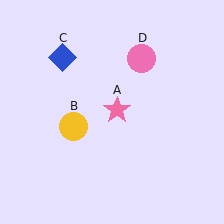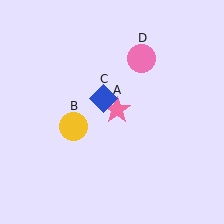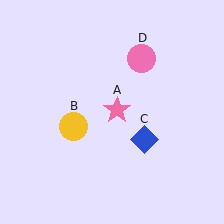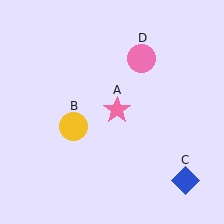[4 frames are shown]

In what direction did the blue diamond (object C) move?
The blue diamond (object C) moved down and to the right.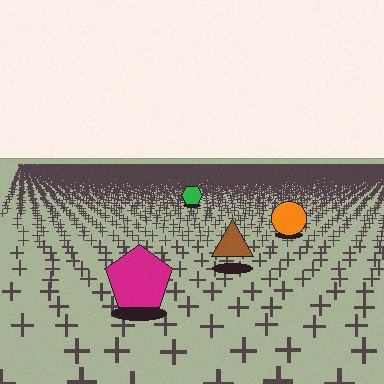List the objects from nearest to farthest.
From nearest to farthest: the magenta pentagon, the brown triangle, the orange circle, the green hexagon.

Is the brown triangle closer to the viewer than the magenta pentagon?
No. The magenta pentagon is closer — you can tell from the texture gradient: the ground texture is coarser near it.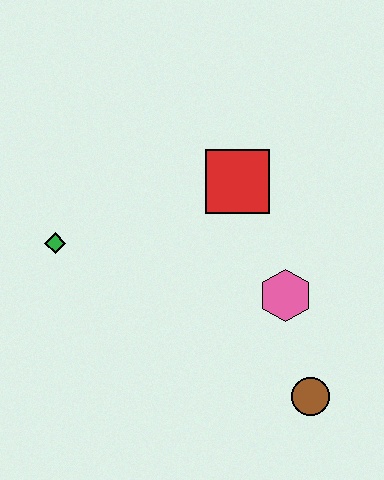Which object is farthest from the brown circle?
The green diamond is farthest from the brown circle.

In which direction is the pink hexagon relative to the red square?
The pink hexagon is below the red square.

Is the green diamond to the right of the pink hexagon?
No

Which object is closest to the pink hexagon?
The brown circle is closest to the pink hexagon.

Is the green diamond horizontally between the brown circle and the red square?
No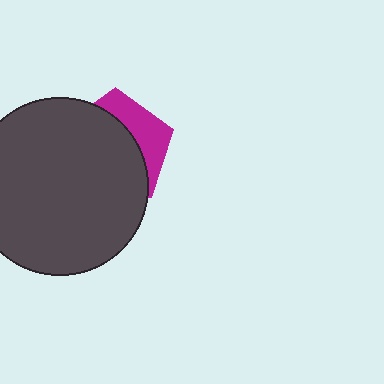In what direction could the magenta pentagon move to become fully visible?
The magenta pentagon could move toward the upper-right. That would shift it out from behind the dark gray circle entirely.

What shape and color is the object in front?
The object in front is a dark gray circle.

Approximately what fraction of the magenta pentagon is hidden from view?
Roughly 69% of the magenta pentagon is hidden behind the dark gray circle.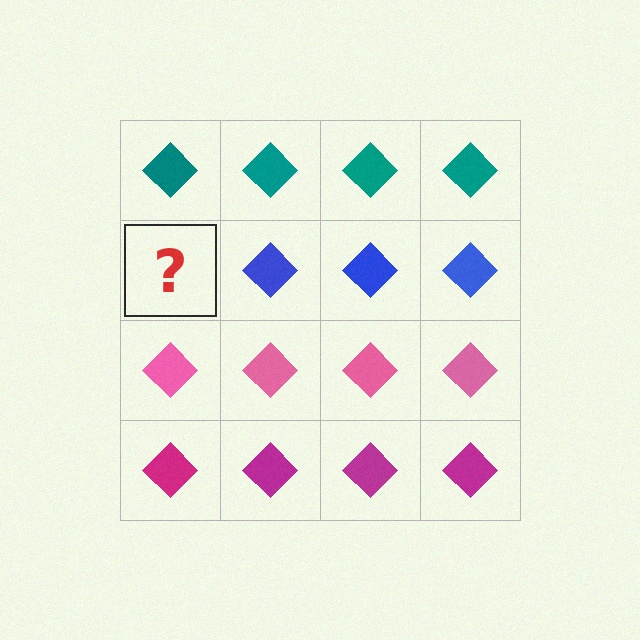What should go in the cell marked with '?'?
The missing cell should contain a blue diamond.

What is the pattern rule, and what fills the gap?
The rule is that each row has a consistent color. The gap should be filled with a blue diamond.